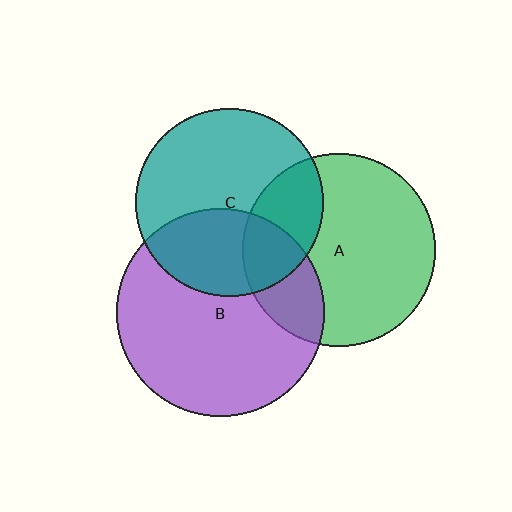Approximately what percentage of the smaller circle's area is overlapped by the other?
Approximately 35%.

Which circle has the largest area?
Circle B (purple).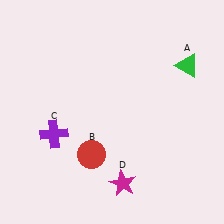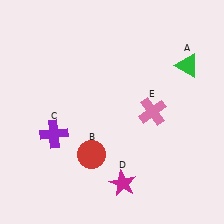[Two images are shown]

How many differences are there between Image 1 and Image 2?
There is 1 difference between the two images.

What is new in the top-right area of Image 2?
A pink cross (E) was added in the top-right area of Image 2.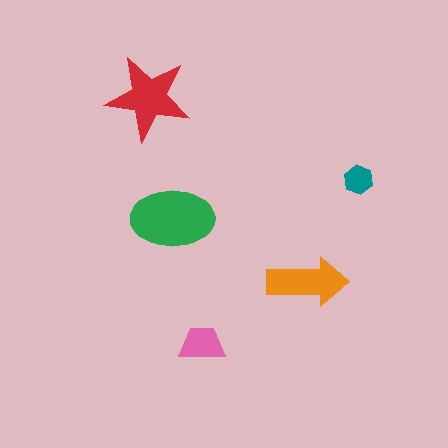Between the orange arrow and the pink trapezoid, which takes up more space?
The orange arrow.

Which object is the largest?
The green ellipse.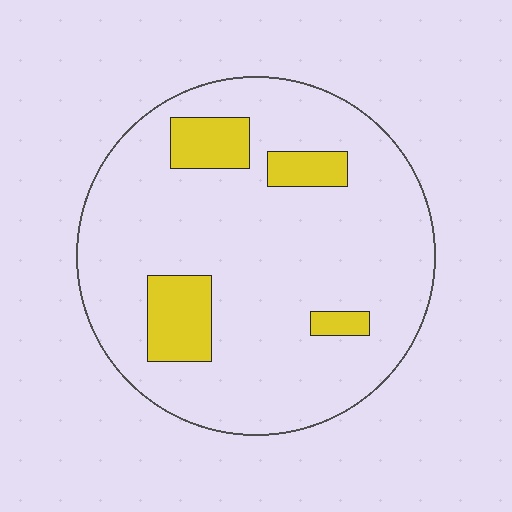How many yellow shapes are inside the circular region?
4.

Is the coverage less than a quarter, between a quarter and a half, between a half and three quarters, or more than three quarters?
Less than a quarter.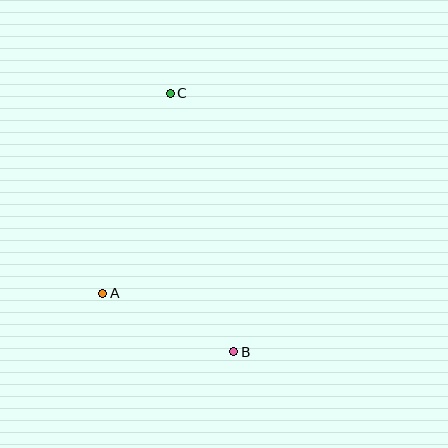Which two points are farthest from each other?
Points B and C are farthest from each other.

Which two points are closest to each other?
Points A and B are closest to each other.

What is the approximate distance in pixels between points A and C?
The distance between A and C is approximately 211 pixels.